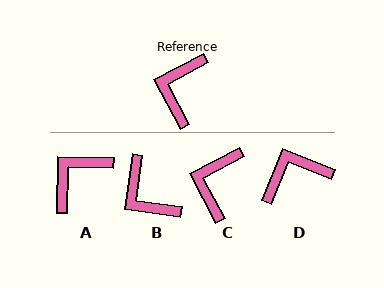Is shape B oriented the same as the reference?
No, it is off by about 54 degrees.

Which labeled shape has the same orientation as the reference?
C.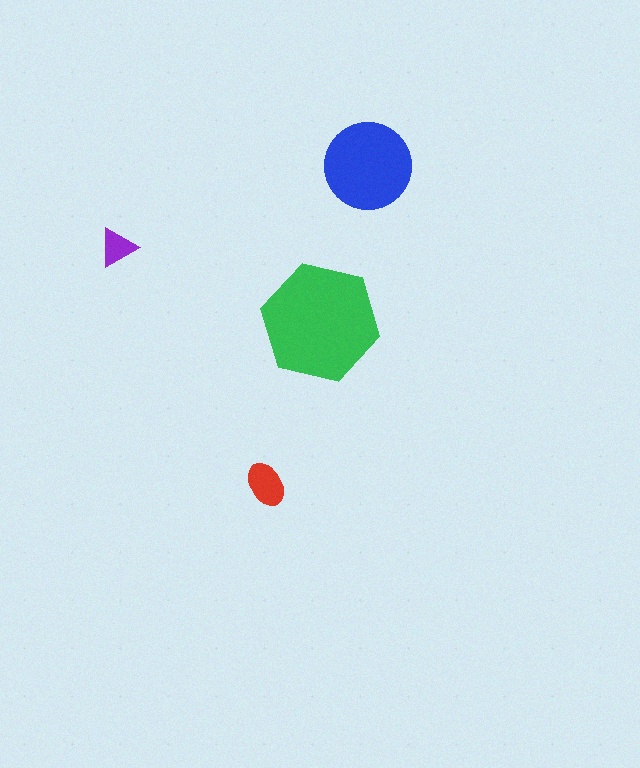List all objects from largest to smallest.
The green hexagon, the blue circle, the red ellipse, the purple triangle.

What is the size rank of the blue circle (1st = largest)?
2nd.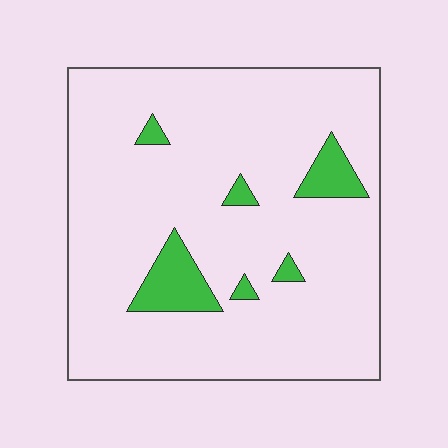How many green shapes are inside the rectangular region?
6.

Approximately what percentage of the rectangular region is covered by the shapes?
Approximately 10%.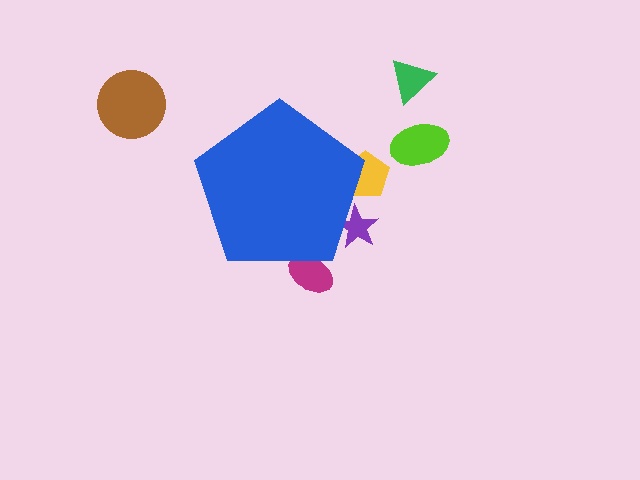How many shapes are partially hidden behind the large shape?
3 shapes are partially hidden.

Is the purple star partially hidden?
Yes, the purple star is partially hidden behind the blue pentagon.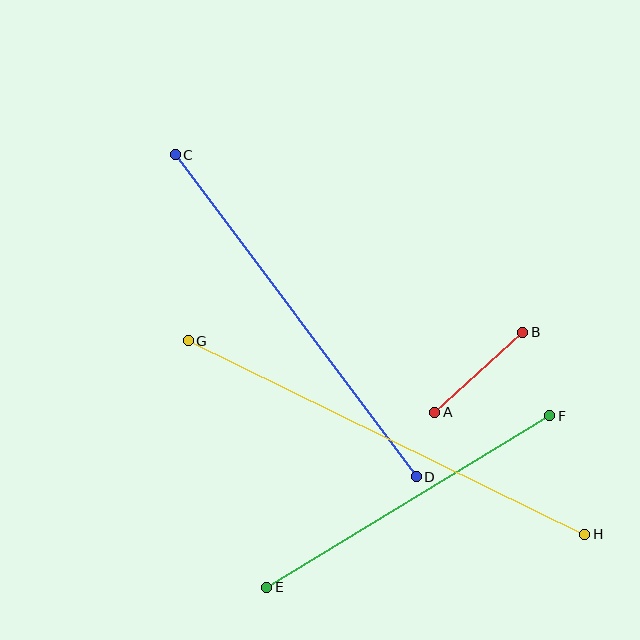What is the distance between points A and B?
The distance is approximately 119 pixels.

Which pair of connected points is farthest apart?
Points G and H are farthest apart.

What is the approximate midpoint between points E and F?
The midpoint is at approximately (408, 501) pixels.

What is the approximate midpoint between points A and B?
The midpoint is at approximately (479, 372) pixels.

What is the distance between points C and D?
The distance is approximately 402 pixels.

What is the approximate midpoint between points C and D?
The midpoint is at approximately (296, 316) pixels.